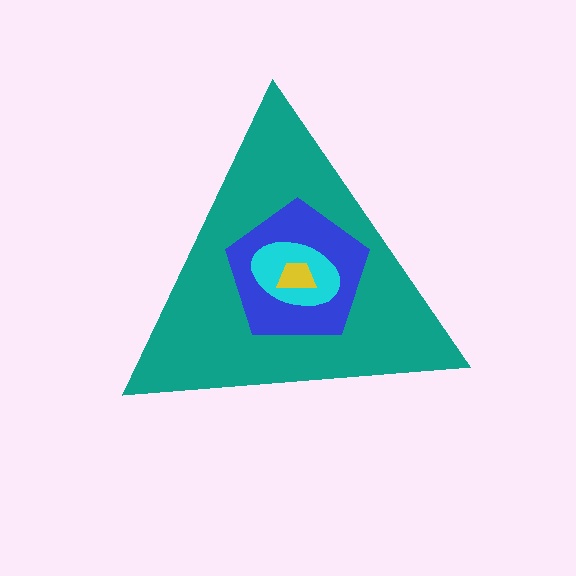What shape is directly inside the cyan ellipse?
The yellow trapezoid.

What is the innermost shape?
The yellow trapezoid.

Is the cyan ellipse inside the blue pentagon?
Yes.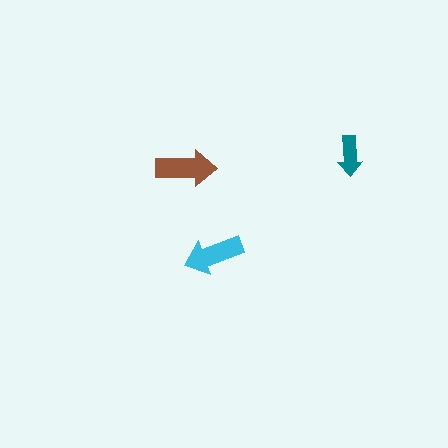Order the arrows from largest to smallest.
the brown one, the cyan one, the teal one.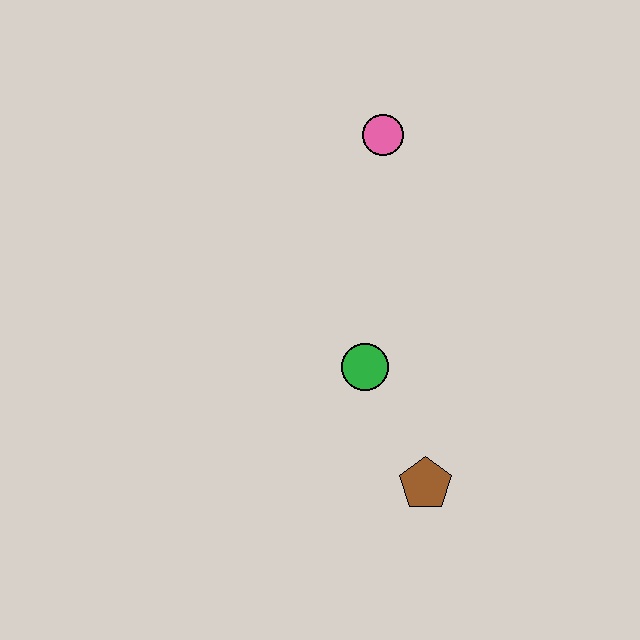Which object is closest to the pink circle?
The green circle is closest to the pink circle.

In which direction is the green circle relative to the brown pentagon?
The green circle is above the brown pentagon.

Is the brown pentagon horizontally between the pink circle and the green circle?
No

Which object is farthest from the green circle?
The pink circle is farthest from the green circle.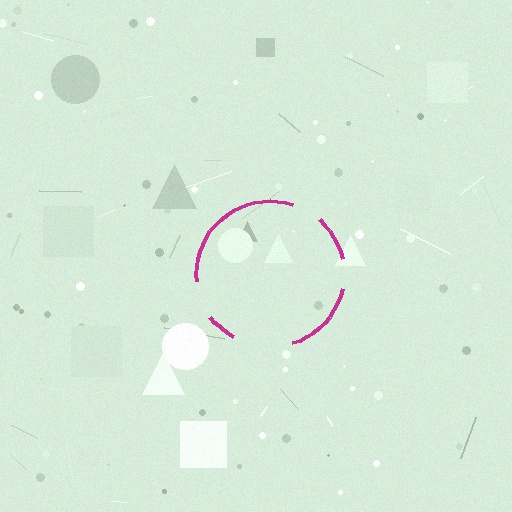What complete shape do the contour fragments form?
The contour fragments form a circle.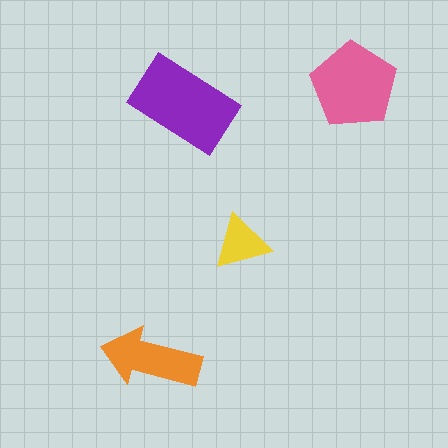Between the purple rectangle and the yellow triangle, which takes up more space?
The purple rectangle.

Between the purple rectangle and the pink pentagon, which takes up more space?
The purple rectangle.